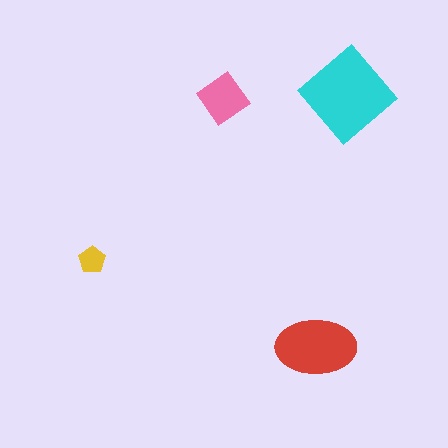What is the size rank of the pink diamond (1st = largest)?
3rd.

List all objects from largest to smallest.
The cyan diamond, the red ellipse, the pink diamond, the yellow pentagon.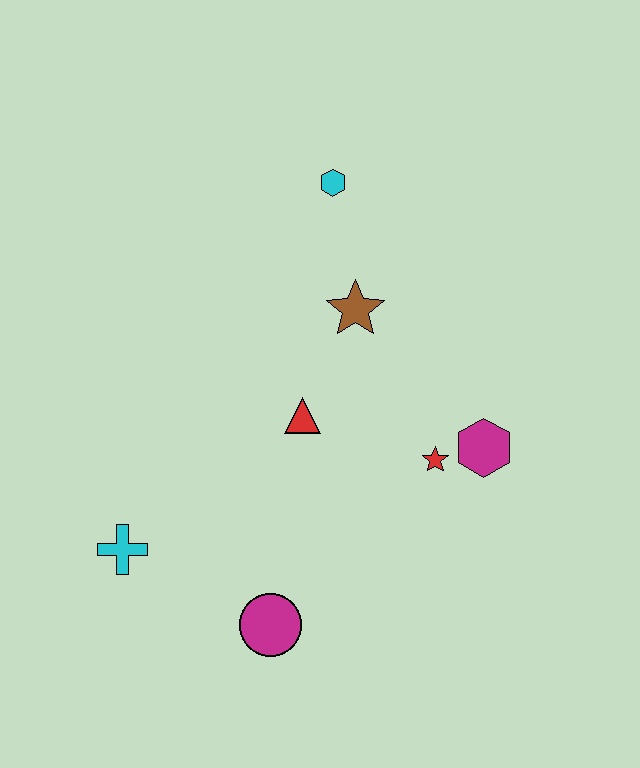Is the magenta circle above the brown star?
No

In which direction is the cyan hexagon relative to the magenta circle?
The cyan hexagon is above the magenta circle.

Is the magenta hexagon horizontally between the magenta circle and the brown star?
No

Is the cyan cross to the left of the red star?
Yes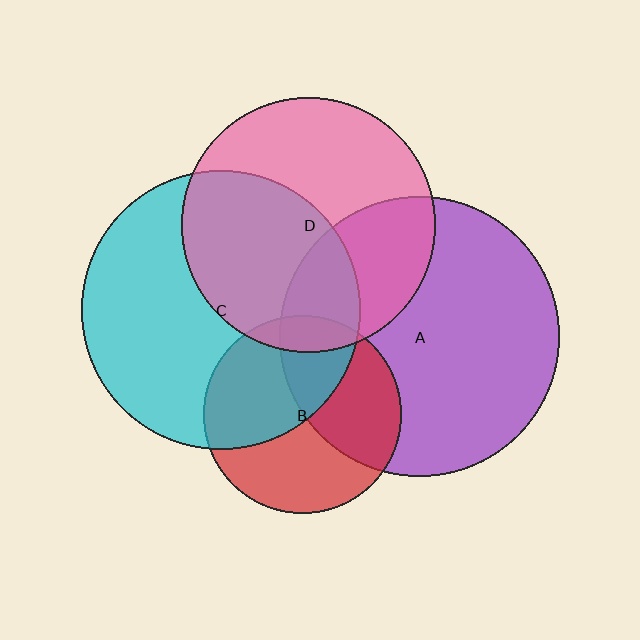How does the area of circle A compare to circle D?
Approximately 1.2 times.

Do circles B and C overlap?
Yes.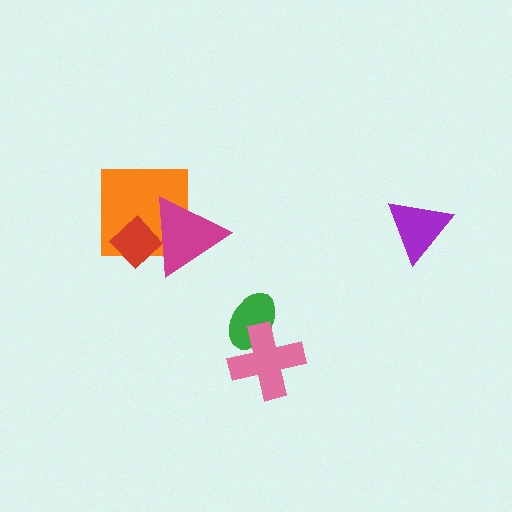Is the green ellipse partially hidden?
Yes, it is partially covered by another shape.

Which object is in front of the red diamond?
The magenta triangle is in front of the red diamond.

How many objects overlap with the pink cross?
1 object overlaps with the pink cross.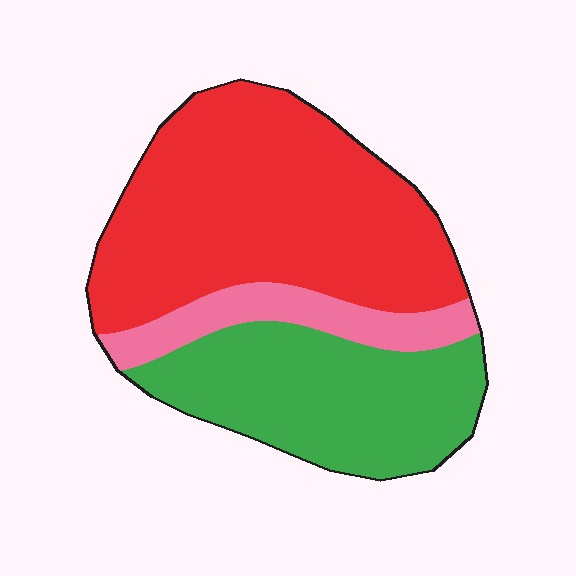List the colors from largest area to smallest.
From largest to smallest: red, green, pink.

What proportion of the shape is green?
Green covers roughly 35% of the shape.